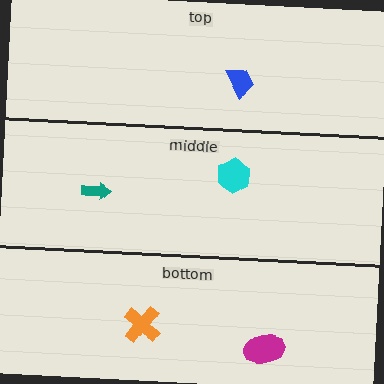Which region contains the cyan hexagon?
The middle region.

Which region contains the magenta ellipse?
The bottom region.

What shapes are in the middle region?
The teal arrow, the cyan hexagon.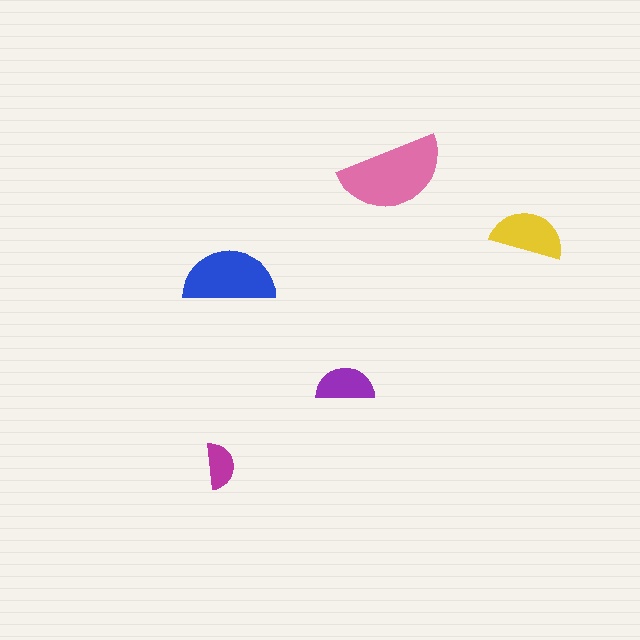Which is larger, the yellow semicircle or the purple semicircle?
The yellow one.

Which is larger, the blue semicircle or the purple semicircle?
The blue one.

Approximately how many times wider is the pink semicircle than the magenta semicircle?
About 2.5 times wider.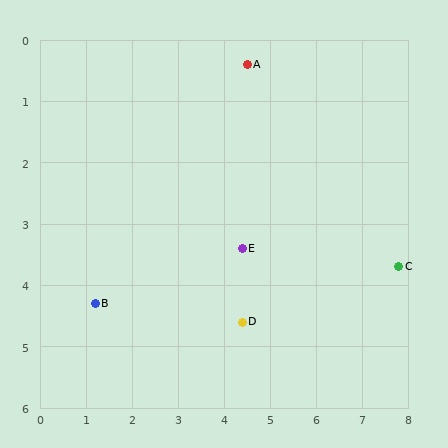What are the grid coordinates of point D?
Point D is at approximately (4.4, 4.6).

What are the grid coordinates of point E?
Point E is at approximately (4.4, 3.4).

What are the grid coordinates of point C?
Point C is at approximately (7.8, 3.7).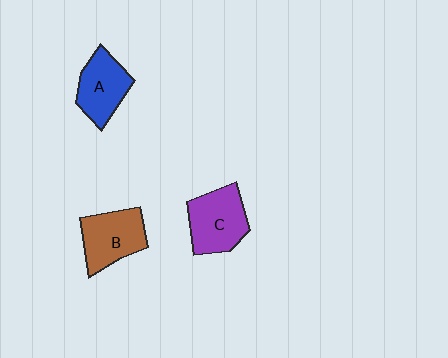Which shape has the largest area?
Shape C (purple).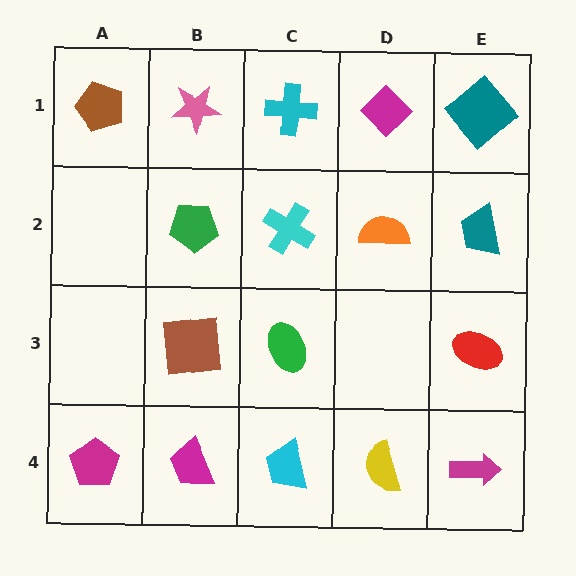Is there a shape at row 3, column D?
No, that cell is empty.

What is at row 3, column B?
A brown square.